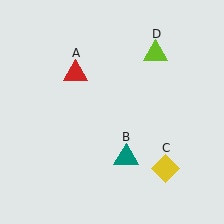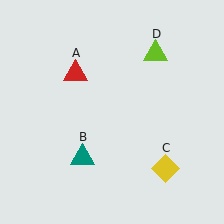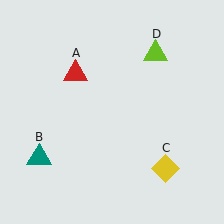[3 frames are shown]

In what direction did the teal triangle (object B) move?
The teal triangle (object B) moved left.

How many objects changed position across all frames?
1 object changed position: teal triangle (object B).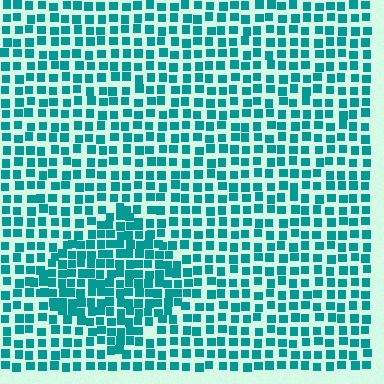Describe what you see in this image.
The image contains small teal elements arranged at two different densities. A diamond-shaped region is visible where the elements are more densely packed than the surrounding area.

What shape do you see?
I see a diamond.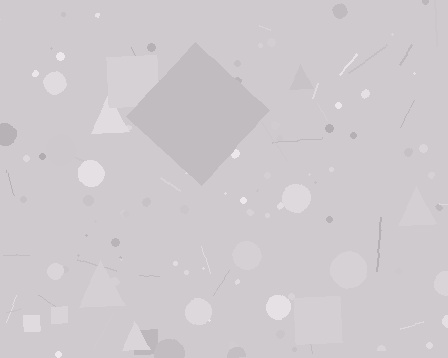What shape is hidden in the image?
A diamond is hidden in the image.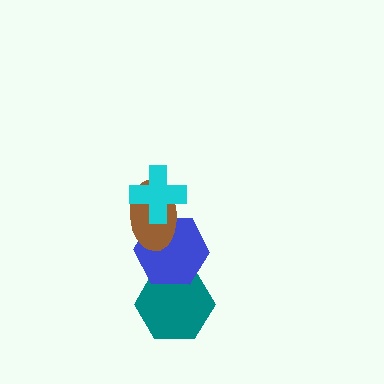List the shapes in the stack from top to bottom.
From top to bottom: the cyan cross, the brown ellipse, the blue hexagon, the teal hexagon.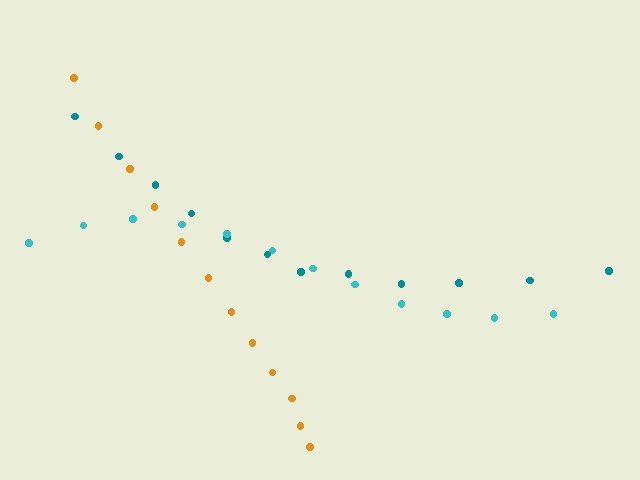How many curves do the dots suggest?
There are 3 distinct paths.